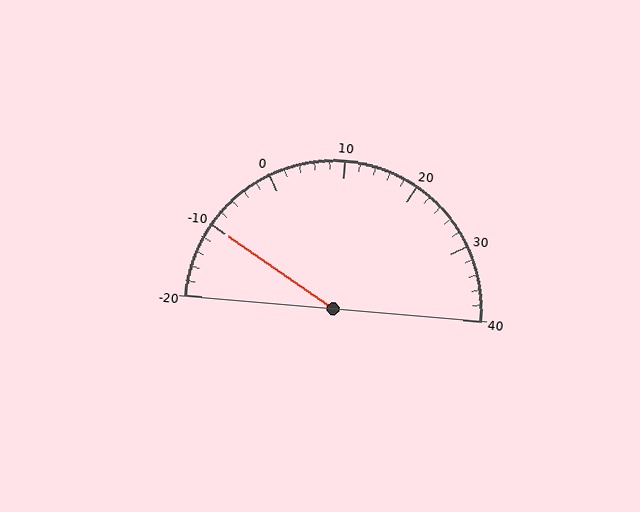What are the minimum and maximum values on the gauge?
The gauge ranges from -20 to 40.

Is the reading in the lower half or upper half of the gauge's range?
The reading is in the lower half of the range (-20 to 40).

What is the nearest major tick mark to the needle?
The nearest major tick mark is -10.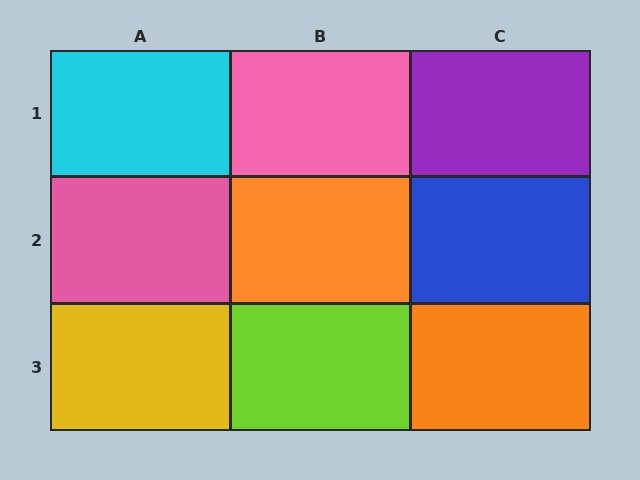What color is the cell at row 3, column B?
Lime.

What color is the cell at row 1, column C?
Purple.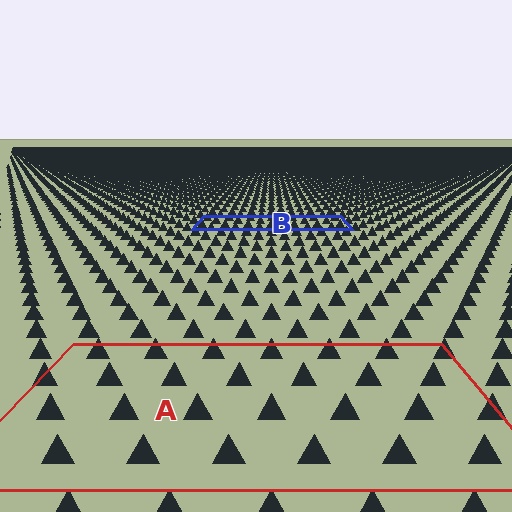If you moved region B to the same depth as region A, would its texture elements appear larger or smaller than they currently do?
They would appear larger. At a closer depth, the same texture elements are projected at a bigger on-screen size.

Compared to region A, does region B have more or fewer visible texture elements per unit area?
Region B has more texture elements per unit area — they are packed more densely because it is farther away.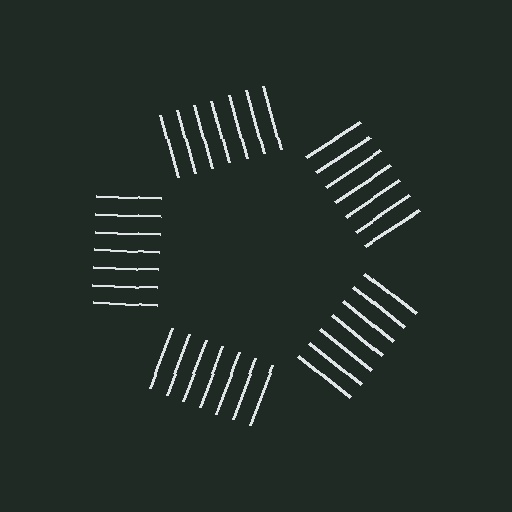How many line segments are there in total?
35 — 7 along each of the 5 edges.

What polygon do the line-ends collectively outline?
An illusory pentagon — the line segments terminate on its edges but no continuous stroke is drawn.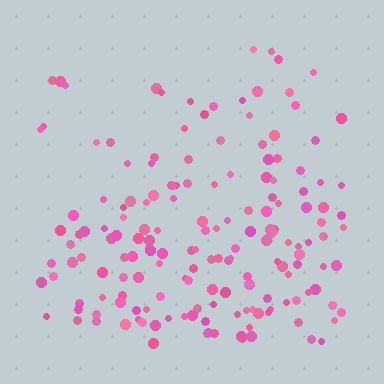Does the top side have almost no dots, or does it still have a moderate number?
Still a moderate number, just noticeably fewer than the bottom.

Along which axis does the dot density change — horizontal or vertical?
Vertical.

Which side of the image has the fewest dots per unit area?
The top.